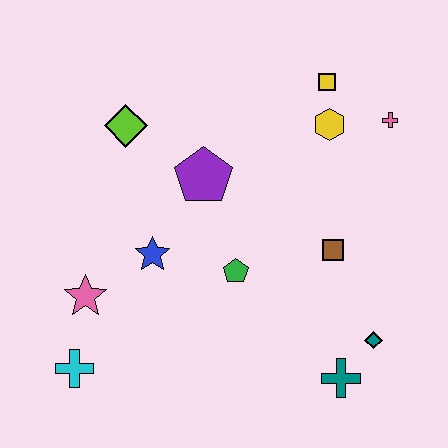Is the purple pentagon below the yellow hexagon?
Yes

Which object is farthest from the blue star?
The pink cross is farthest from the blue star.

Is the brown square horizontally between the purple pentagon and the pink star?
No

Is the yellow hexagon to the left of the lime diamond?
No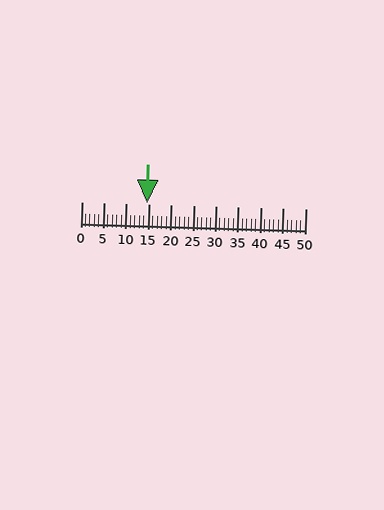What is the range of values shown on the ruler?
The ruler shows values from 0 to 50.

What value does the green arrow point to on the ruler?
The green arrow points to approximately 15.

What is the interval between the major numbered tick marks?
The major tick marks are spaced 5 units apart.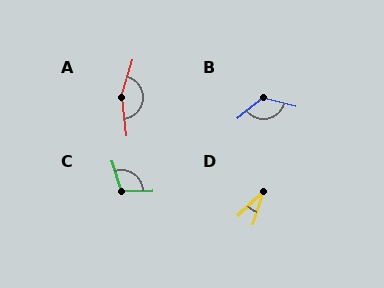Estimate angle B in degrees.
Approximately 126 degrees.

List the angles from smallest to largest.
D (28°), C (107°), B (126°), A (155°).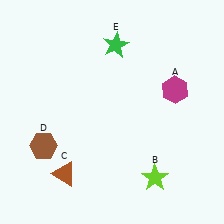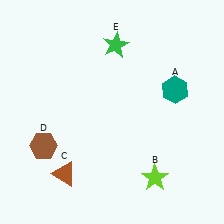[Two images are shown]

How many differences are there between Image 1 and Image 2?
There is 1 difference between the two images.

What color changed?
The hexagon (A) changed from magenta in Image 1 to teal in Image 2.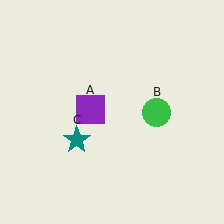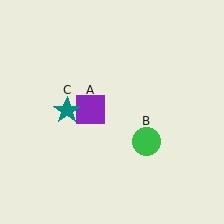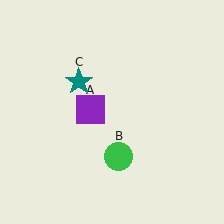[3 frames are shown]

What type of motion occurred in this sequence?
The green circle (object B), teal star (object C) rotated clockwise around the center of the scene.